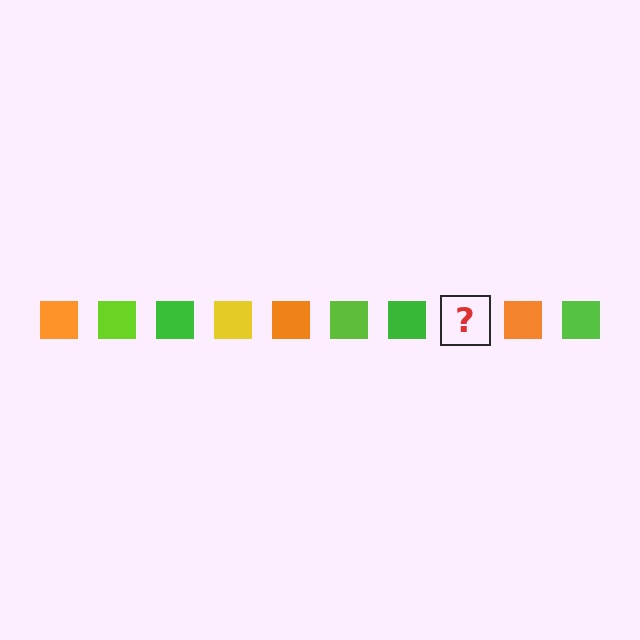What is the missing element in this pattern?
The missing element is a yellow square.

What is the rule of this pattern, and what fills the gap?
The rule is that the pattern cycles through orange, lime, green, yellow squares. The gap should be filled with a yellow square.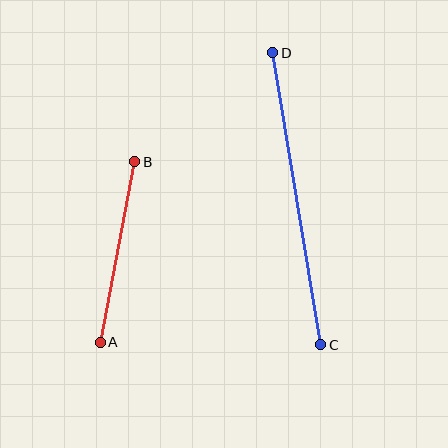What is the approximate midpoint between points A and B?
The midpoint is at approximately (118, 252) pixels.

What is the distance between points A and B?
The distance is approximately 184 pixels.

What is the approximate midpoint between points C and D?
The midpoint is at approximately (297, 199) pixels.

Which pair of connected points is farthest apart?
Points C and D are farthest apart.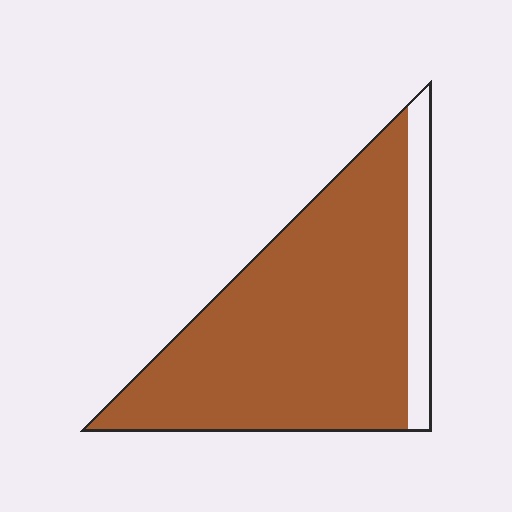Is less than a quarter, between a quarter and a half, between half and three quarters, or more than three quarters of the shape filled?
More than three quarters.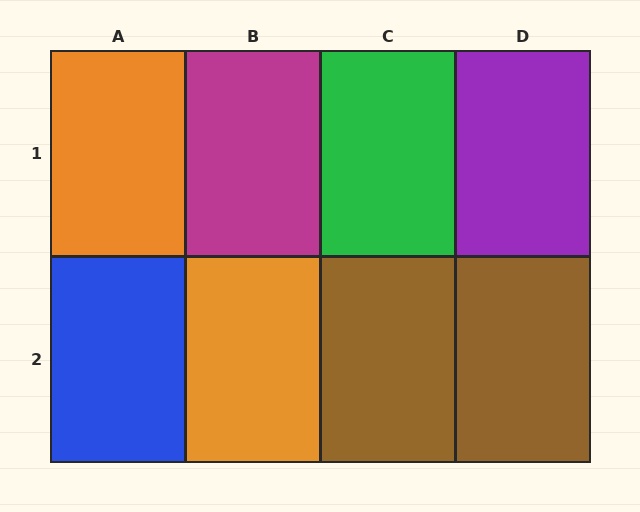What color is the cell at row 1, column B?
Magenta.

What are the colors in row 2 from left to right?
Blue, orange, brown, brown.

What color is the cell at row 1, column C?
Green.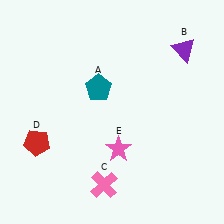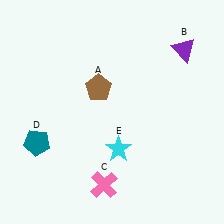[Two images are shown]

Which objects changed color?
A changed from teal to brown. D changed from red to teal. E changed from pink to cyan.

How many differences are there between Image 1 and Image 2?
There are 3 differences between the two images.